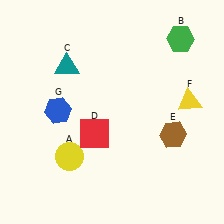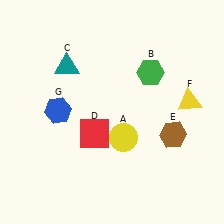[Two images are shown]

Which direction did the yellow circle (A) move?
The yellow circle (A) moved right.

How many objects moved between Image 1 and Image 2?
2 objects moved between the two images.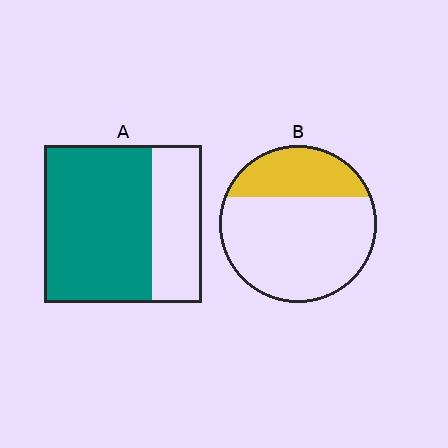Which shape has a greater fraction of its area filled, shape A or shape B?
Shape A.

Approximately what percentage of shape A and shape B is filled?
A is approximately 70% and B is approximately 30%.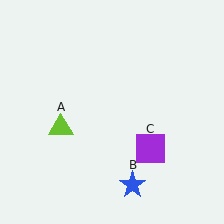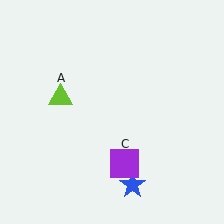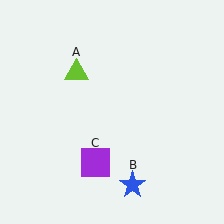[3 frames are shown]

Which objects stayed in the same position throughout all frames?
Blue star (object B) remained stationary.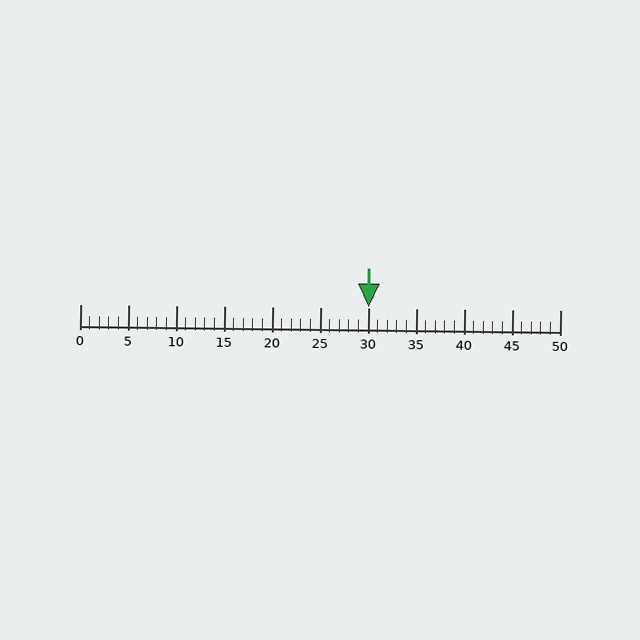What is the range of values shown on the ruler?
The ruler shows values from 0 to 50.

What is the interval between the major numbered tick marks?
The major tick marks are spaced 5 units apart.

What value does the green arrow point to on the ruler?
The green arrow points to approximately 30.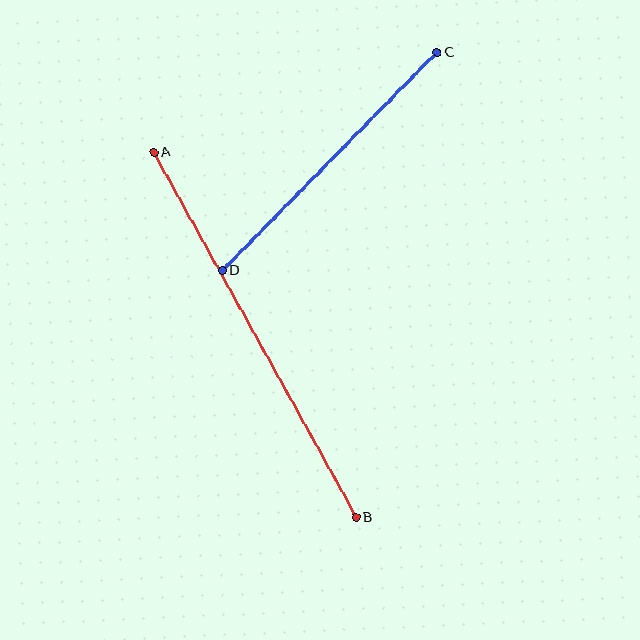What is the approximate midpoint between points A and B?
The midpoint is at approximately (255, 335) pixels.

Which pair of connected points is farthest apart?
Points A and B are farthest apart.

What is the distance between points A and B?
The distance is approximately 417 pixels.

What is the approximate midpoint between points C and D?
The midpoint is at approximately (330, 161) pixels.